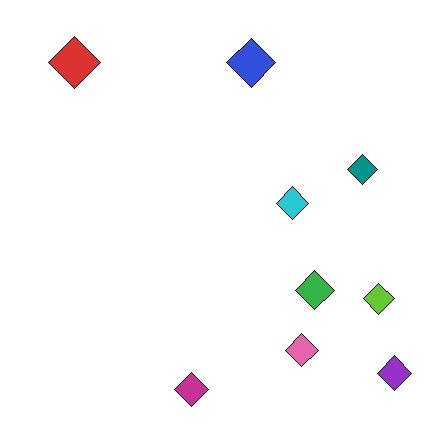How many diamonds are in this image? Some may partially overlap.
There are 9 diamonds.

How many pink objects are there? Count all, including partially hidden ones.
There is 1 pink object.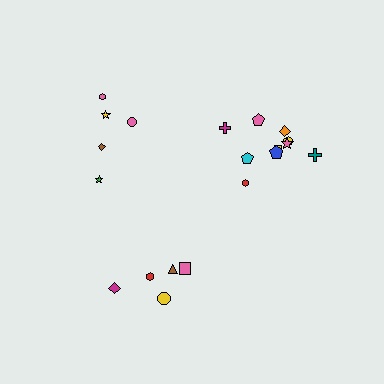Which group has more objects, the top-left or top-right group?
The top-right group.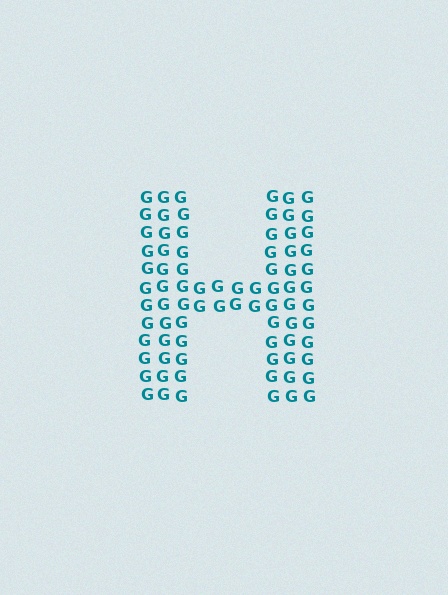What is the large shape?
The large shape is the letter H.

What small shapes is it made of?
It is made of small letter G's.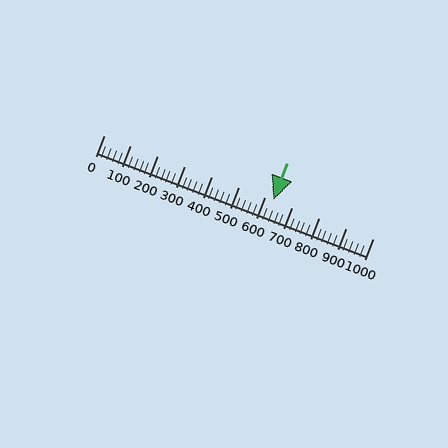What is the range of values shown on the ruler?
The ruler shows values from 0 to 1000.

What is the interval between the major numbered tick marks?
The major tick marks are spaced 100 units apart.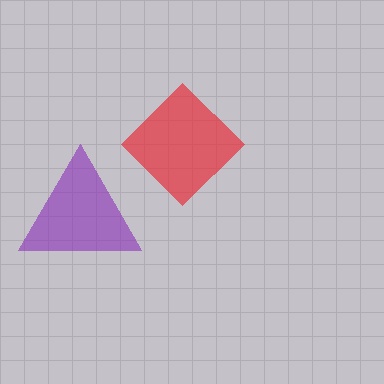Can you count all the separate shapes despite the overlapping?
Yes, there are 2 separate shapes.